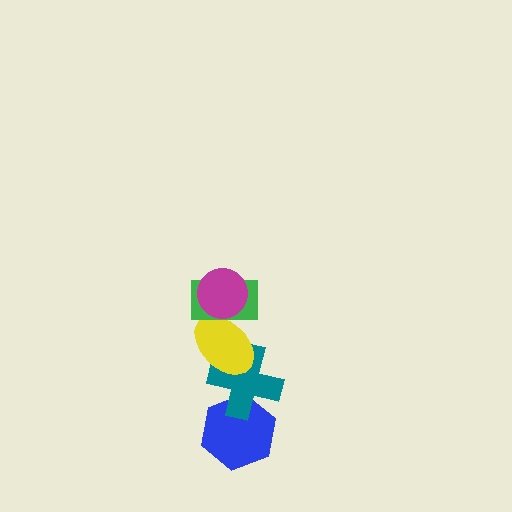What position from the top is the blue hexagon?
The blue hexagon is 5th from the top.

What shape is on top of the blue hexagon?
The teal cross is on top of the blue hexagon.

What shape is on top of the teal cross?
The yellow ellipse is on top of the teal cross.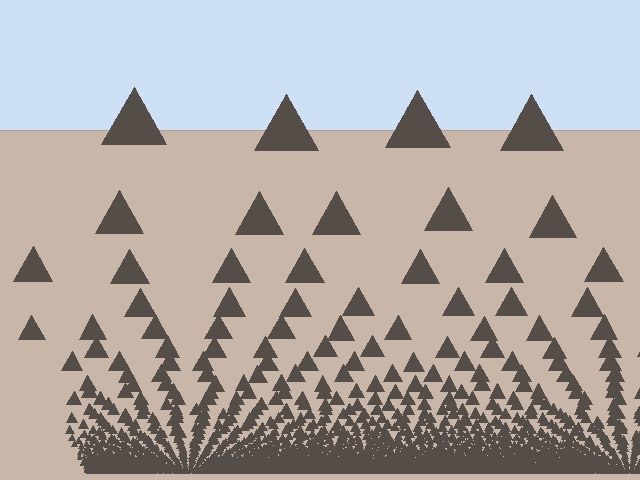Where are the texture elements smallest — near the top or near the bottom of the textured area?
Near the bottom.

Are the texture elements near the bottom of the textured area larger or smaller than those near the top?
Smaller. The gradient is inverted — elements near the bottom are smaller and denser.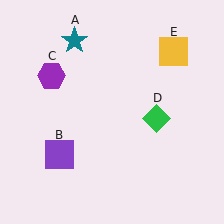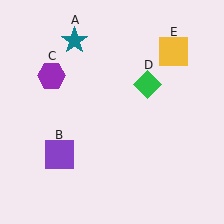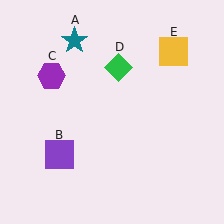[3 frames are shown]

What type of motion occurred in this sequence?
The green diamond (object D) rotated counterclockwise around the center of the scene.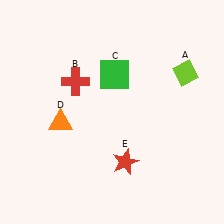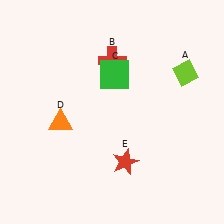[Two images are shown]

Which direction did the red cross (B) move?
The red cross (B) moved right.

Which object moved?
The red cross (B) moved right.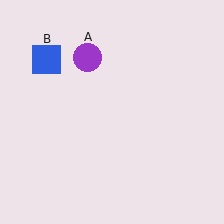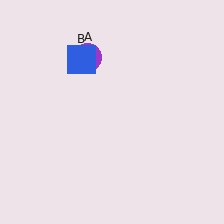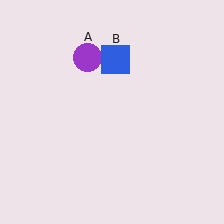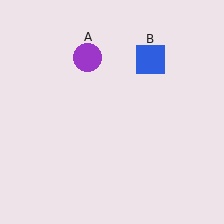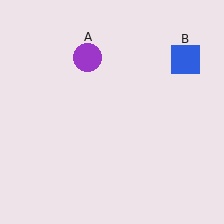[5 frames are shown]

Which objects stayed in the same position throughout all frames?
Purple circle (object A) remained stationary.